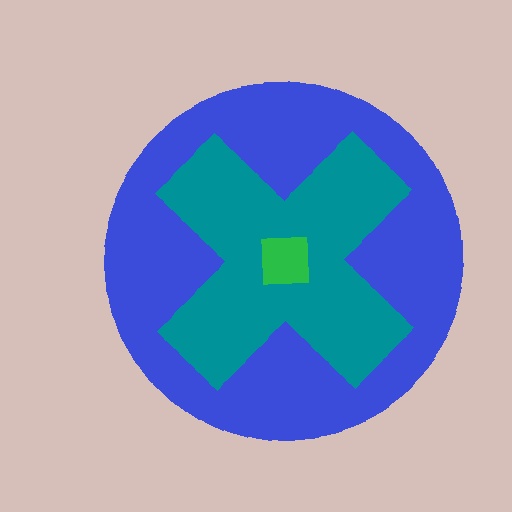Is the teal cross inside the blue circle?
Yes.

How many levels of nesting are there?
3.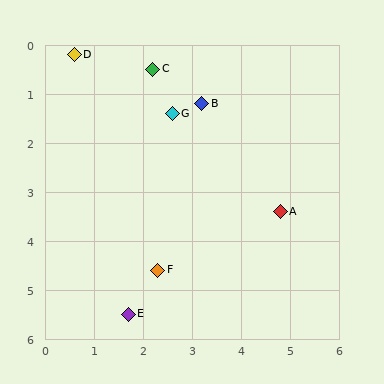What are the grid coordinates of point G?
Point G is at approximately (2.6, 1.4).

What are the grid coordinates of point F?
Point F is at approximately (2.3, 4.6).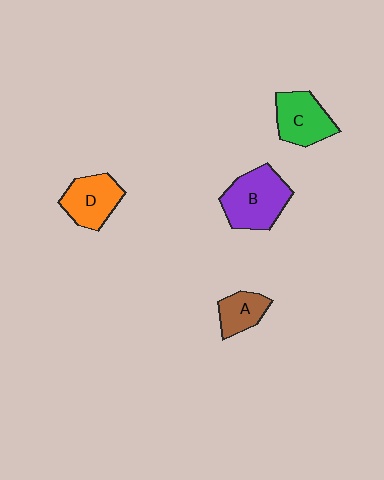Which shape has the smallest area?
Shape A (brown).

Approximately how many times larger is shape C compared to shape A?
Approximately 1.5 times.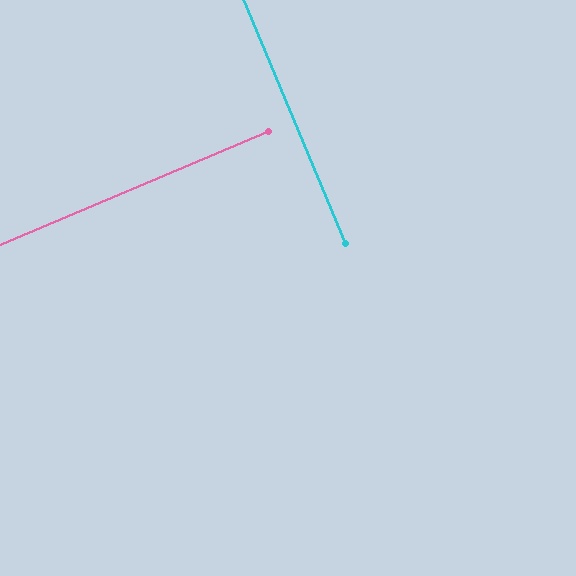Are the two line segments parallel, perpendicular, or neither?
Perpendicular — they meet at approximately 90°.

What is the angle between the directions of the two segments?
Approximately 90 degrees.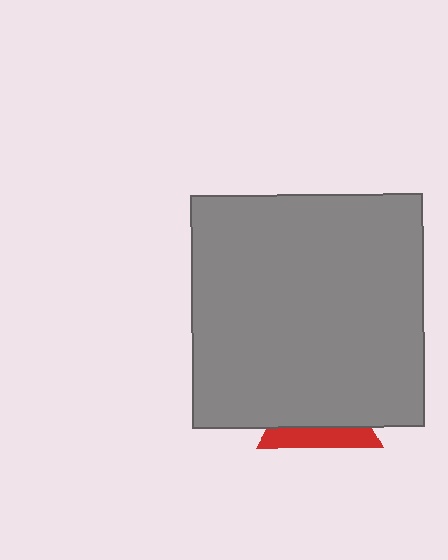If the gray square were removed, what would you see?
You would see the complete red triangle.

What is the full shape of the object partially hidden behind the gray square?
The partially hidden object is a red triangle.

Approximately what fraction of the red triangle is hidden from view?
Roughly 67% of the red triangle is hidden behind the gray square.